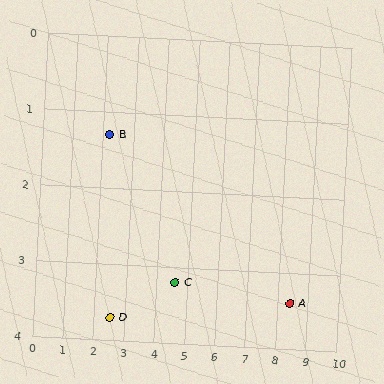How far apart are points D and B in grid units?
Points D and B are about 2.4 grid units apart.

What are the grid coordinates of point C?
Point C is at approximately (4.6, 3.2).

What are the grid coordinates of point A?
Point A is at approximately (8.4, 3.4).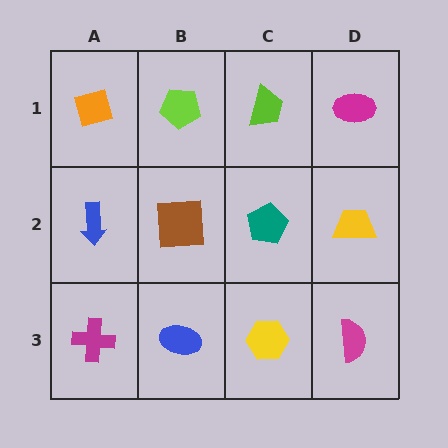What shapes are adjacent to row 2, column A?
An orange diamond (row 1, column A), a magenta cross (row 3, column A), a brown square (row 2, column B).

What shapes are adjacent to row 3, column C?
A teal pentagon (row 2, column C), a blue ellipse (row 3, column B), a magenta semicircle (row 3, column D).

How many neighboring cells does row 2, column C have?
4.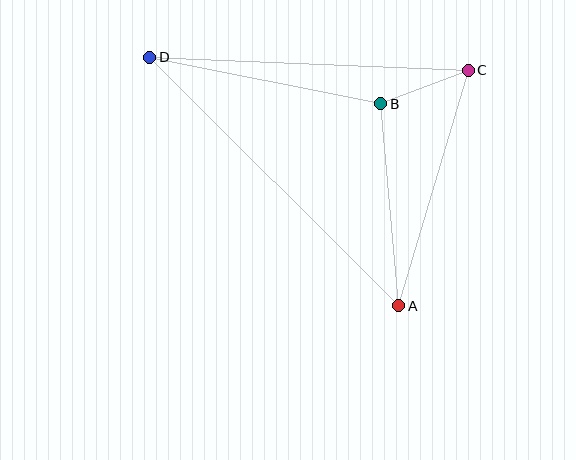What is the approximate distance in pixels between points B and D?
The distance between B and D is approximately 236 pixels.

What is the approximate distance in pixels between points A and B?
The distance between A and B is approximately 203 pixels.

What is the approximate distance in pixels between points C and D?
The distance between C and D is approximately 319 pixels.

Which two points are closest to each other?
Points B and C are closest to each other.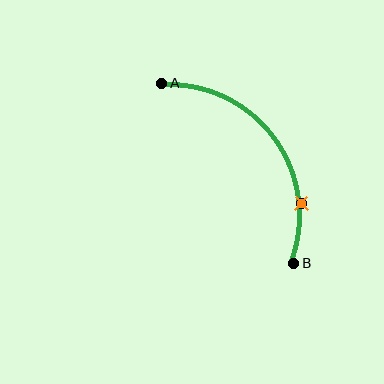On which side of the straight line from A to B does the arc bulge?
The arc bulges above and to the right of the straight line connecting A and B.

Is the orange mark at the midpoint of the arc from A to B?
No. The orange mark lies on the arc but is closer to endpoint B. The arc midpoint would be at the point on the curve equidistant along the arc from both A and B.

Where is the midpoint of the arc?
The arc midpoint is the point on the curve farthest from the straight line joining A and B. It sits above and to the right of that line.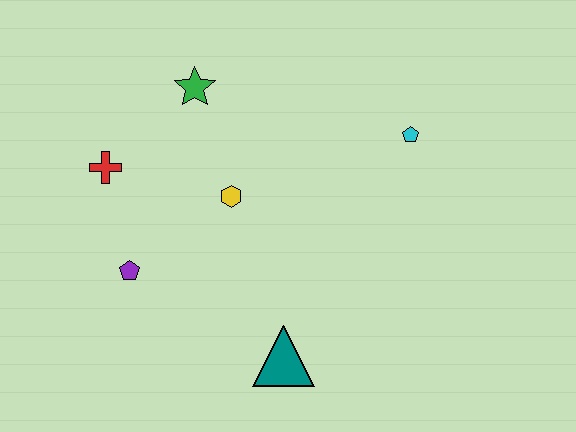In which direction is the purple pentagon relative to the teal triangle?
The purple pentagon is to the left of the teal triangle.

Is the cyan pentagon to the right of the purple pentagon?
Yes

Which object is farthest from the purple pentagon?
The cyan pentagon is farthest from the purple pentagon.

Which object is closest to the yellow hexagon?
The green star is closest to the yellow hexagon.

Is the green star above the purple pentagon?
Yes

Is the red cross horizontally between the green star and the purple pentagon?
No